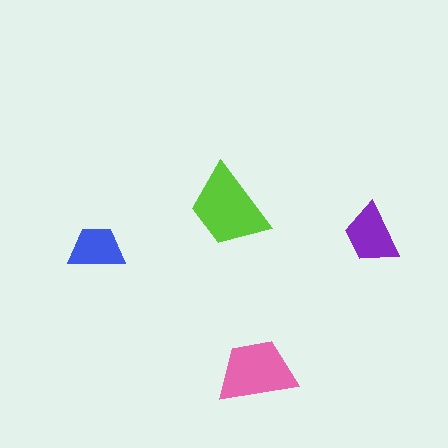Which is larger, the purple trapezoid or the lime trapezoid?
The lime one.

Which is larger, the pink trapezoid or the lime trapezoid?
The lime one.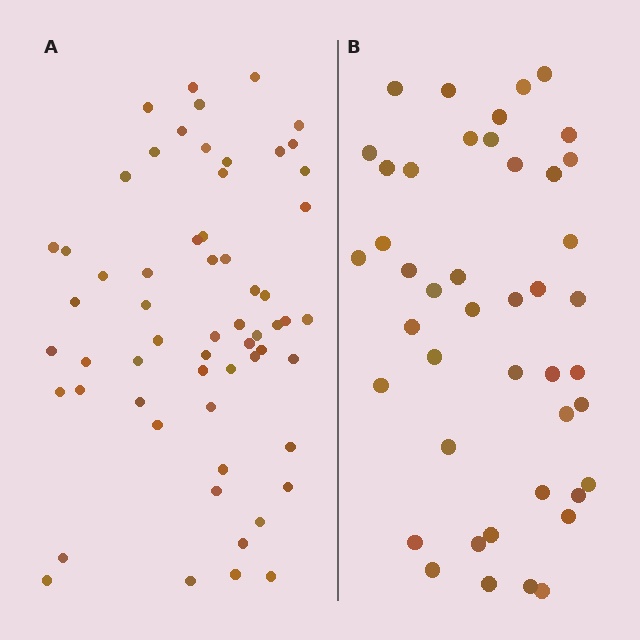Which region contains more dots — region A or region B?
Region A (the left region) has more dots.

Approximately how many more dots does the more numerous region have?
Region A has approximately 15 more dots than region B.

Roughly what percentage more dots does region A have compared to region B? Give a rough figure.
About 35% more.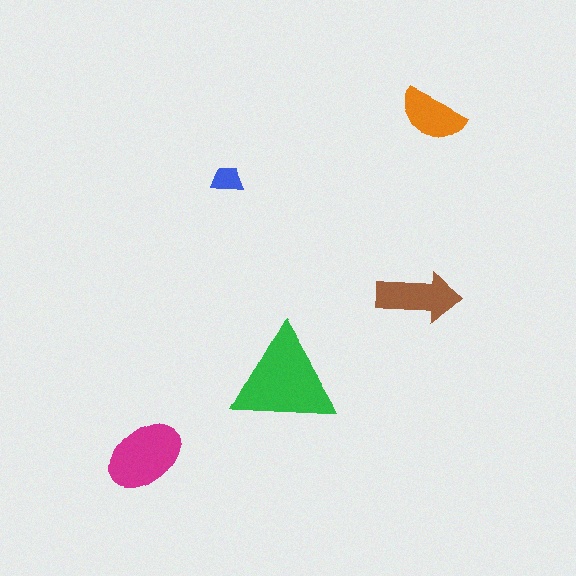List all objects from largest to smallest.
The green triangle, the magenta ellipse, the brown arrow, the orange semicircle, the blue trapezoid.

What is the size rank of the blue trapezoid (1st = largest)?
5th.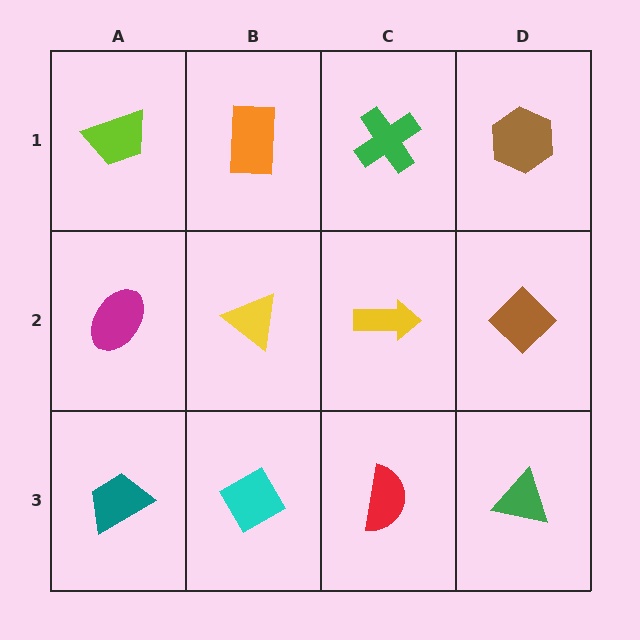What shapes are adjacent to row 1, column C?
A yellow arrow (row 2, column C), an orange rectangle (row 1, column B), a brown hexagon (row 1, column D).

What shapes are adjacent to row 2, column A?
A lime trapezoid (row 1, column A), a teal trapezoid (row 3, column A), a yellow triangle (row 2, column B).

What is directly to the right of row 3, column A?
A cyan diamond.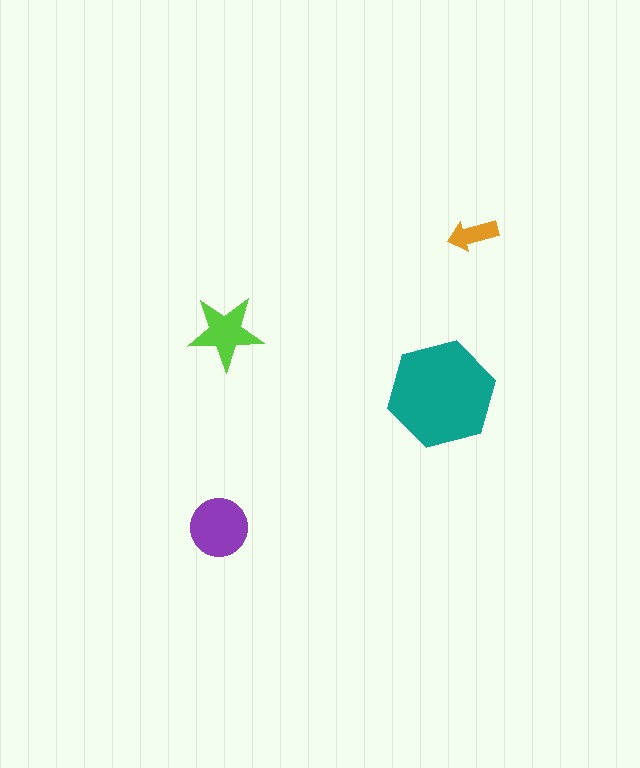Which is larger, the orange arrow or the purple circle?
The purple circle.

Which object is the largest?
The teal hexagon.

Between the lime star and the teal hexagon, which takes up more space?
The teal hexagon.